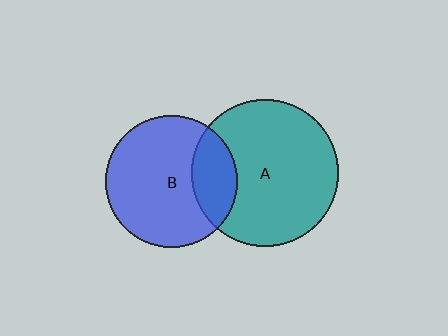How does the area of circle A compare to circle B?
Approximately 1.2 times.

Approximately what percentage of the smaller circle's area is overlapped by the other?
Approximately 25%.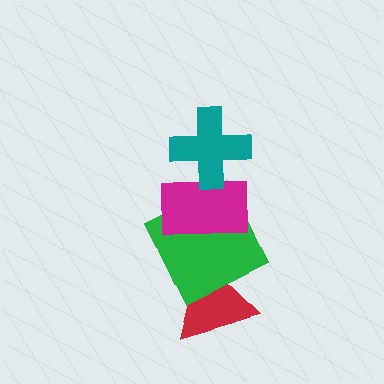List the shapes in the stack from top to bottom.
From top to bottom: the teal cross, the magenta rectangle, the green square, the red triangle.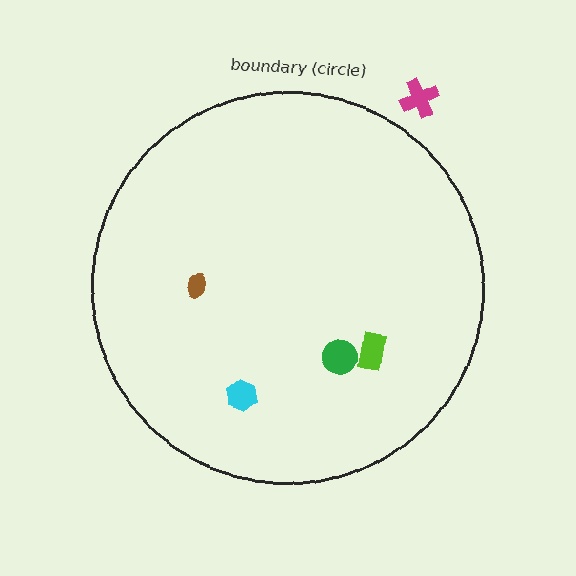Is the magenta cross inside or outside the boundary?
Outside.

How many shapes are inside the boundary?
4 inside, 1 outside.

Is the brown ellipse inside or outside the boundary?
Inside.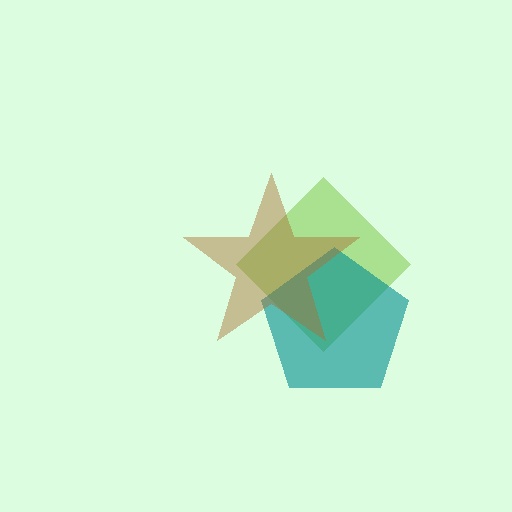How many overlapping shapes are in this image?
There are 3 overlapping shapes in the image.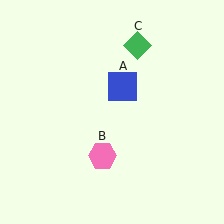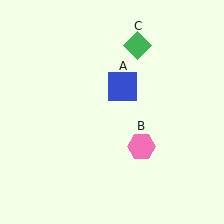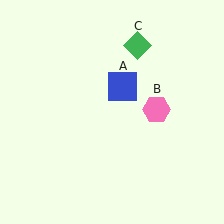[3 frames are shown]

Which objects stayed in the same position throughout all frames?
Blue square (object A) and green diamond (object C) remained stationary.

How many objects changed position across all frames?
1 object changed position: pink hexagon (object B).